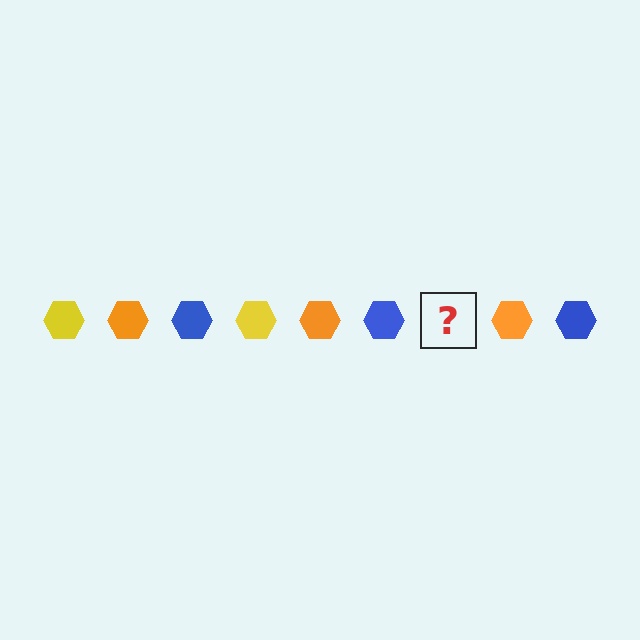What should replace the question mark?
The question mark should be replaced with a yellow hexagon.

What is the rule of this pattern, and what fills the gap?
The rule is that the pattern cycles through yellow, orange, blue hexagons. The gap should be filled with a yellow hexagon.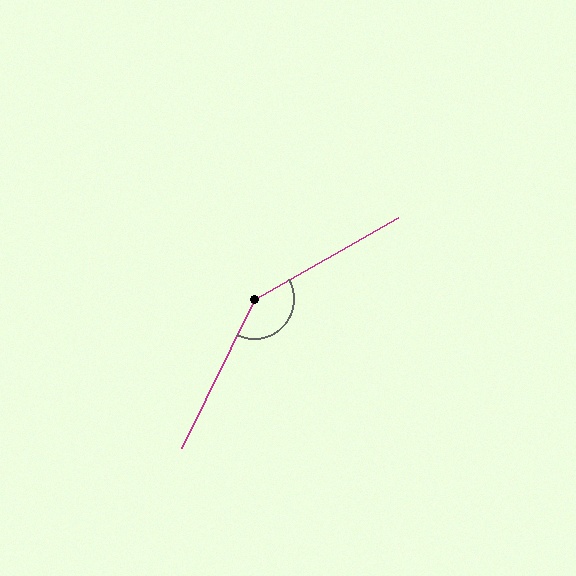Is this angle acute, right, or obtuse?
It is obtuse.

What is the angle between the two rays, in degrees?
Approximately 145 degrees.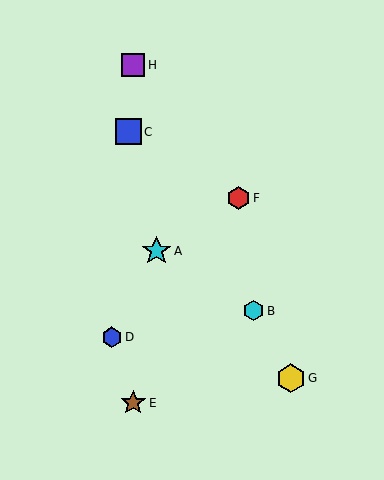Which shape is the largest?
The cyan star (labeled A) is the largest.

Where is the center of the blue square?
The center of the blue square is at (128, 132).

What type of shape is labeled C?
Shape C is a blue square.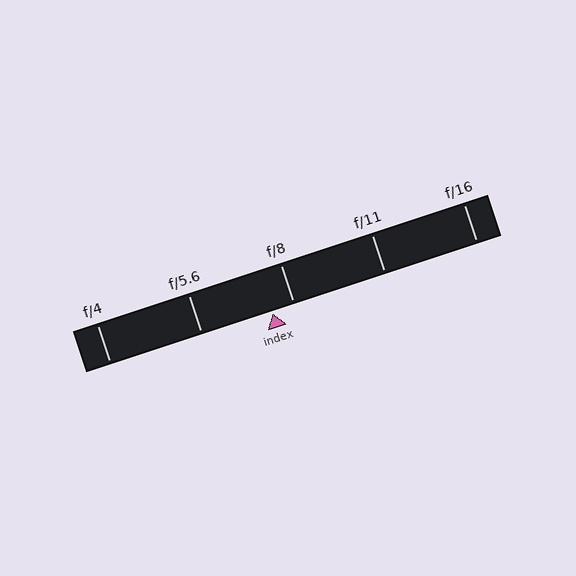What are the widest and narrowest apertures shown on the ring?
The widest aperture shown is f/4 and the narrowest is f/16.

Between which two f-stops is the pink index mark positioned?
The index mark is between f/5.6 and f/8.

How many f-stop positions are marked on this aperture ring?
There are 5 f-stop positions marked.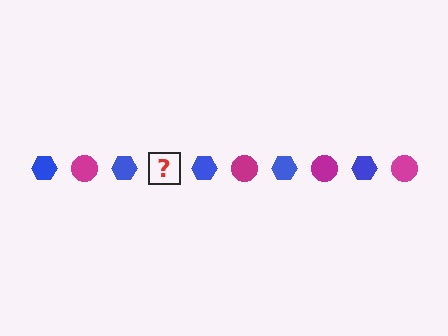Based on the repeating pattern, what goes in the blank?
The blank should be a magenta circle.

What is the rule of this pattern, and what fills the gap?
The rule is that the pattern alternates between blue hexagon and magenta circle. The gap should be filled with a magenta circle.